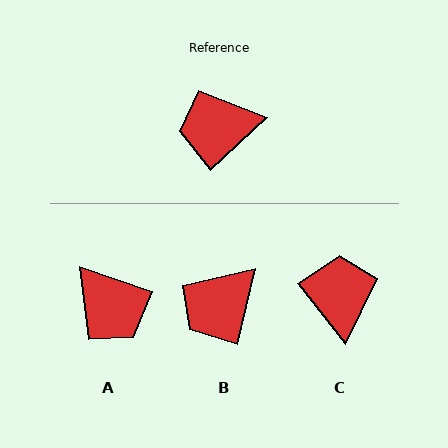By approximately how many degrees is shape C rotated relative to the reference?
Approximately 95 degrees clockwise.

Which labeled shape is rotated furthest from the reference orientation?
A, about 119 degrees away.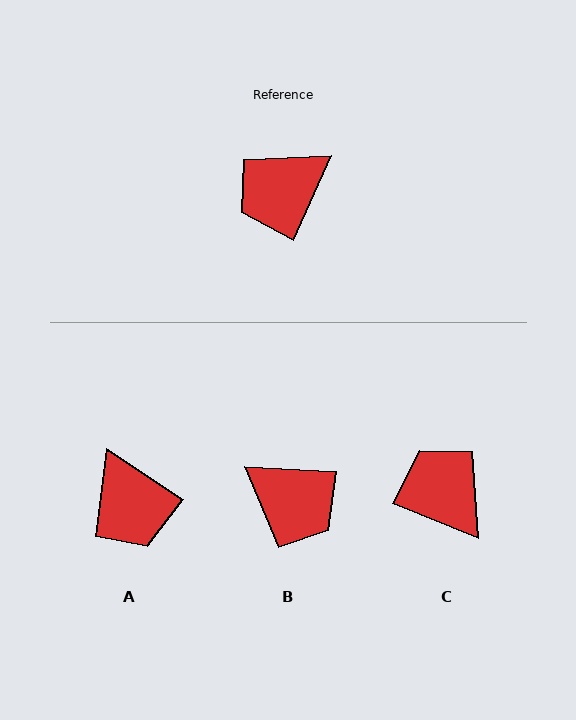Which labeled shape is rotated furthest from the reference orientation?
B, about 111 degrees away.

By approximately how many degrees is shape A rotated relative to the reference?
Approximately 81 degrees counter-clockwise.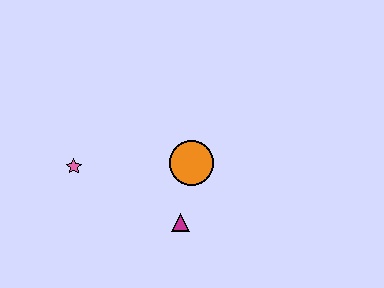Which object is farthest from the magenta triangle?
The pink star is farthest from the magenta triangle.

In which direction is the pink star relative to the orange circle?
The pink star is to the left of the orange circle.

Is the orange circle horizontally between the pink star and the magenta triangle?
No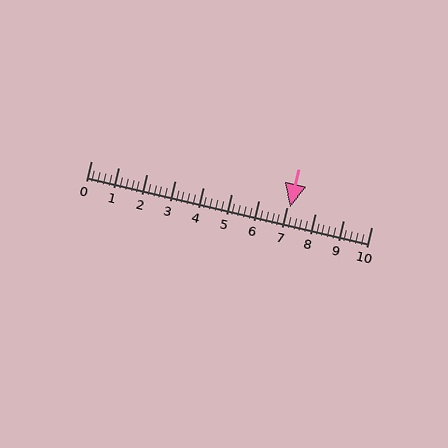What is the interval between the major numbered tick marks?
The major tick marks are spaced 1 units apart.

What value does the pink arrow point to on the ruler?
The pink arrow points to approximately 7.1.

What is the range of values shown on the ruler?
The ruler shows values from 0 to 10.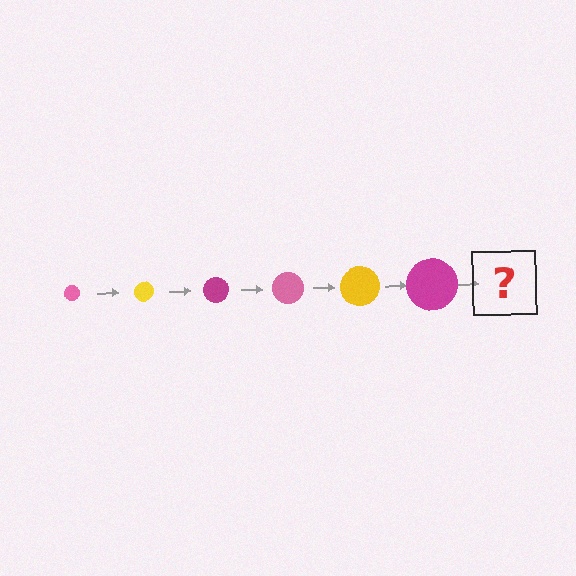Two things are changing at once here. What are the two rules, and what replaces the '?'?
The two rules are that the circle grows larger each step and the color cycles through pink, yellow, and magenta. The '?' should be a pink circle, larger than the previous one.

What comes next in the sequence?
The next element should be a pink circle, larger than the previous one.